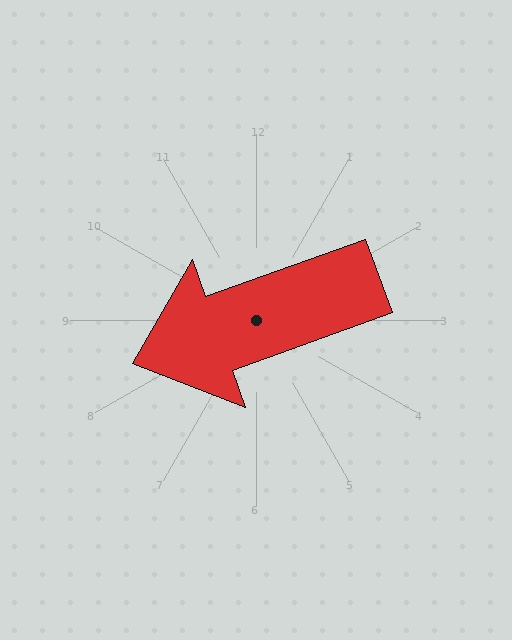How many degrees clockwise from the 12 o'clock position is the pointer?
Approximately 250 degrees.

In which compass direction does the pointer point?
West.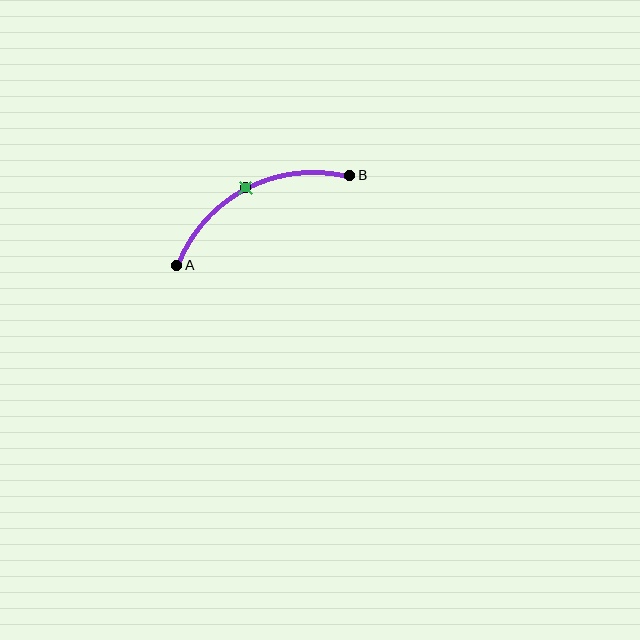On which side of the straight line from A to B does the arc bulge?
The arc bulges above the straight line connecting A and B.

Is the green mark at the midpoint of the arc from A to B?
Yes. The green mark lies on the arc at equal arc-length from both A and B — it is the arc midpoint.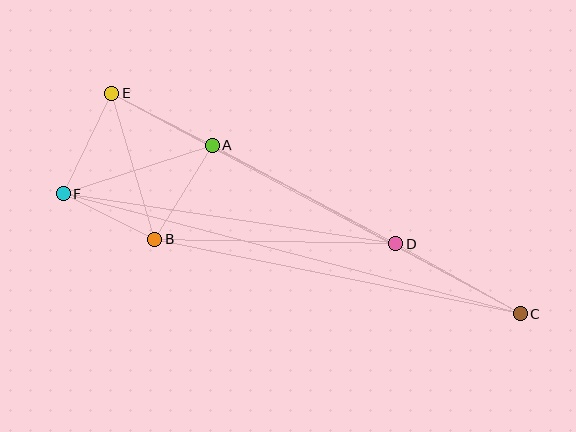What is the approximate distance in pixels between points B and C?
The distance between B and C is approximately 373 pixels.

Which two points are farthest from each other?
Points C and F are farthest from each other.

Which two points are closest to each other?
Points B and F are closest to each other.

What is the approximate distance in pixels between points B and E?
The distance between B and E is approximately 152 pixels.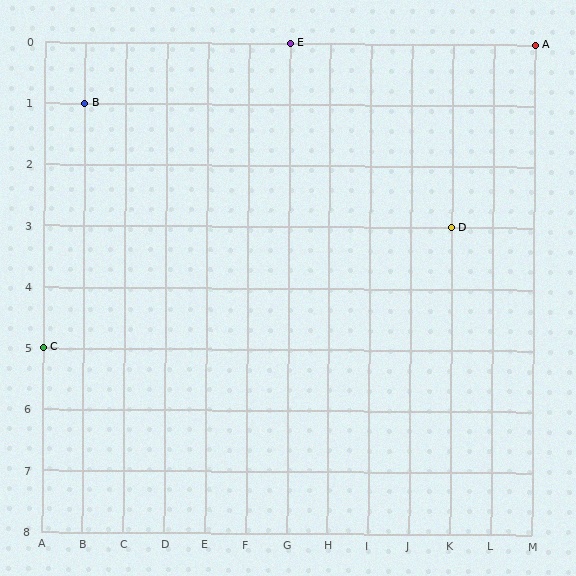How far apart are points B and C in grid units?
Points B and C are 1 column and 4 rows apart (about 4.1 grid units diagonally).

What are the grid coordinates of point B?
Point B is at grid coordinates (B, 1).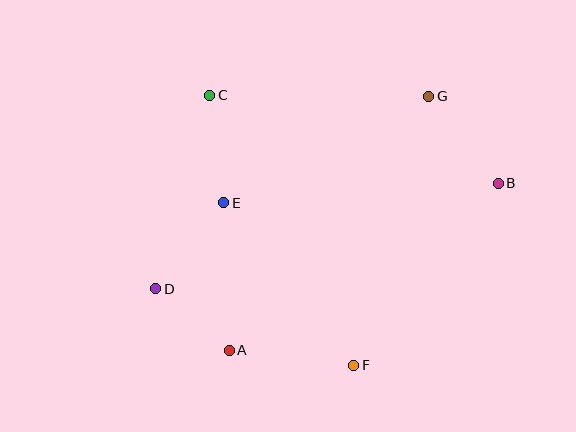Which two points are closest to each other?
Points A and D are closest to each other.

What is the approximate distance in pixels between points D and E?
The distance between D and E is approximately 110 pixels.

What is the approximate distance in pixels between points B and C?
The distance between B and C is approximately 302 pixels.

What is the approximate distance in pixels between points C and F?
The distance between C and F is approximately 306 pixels.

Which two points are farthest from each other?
Points B and D are farthest from each other.